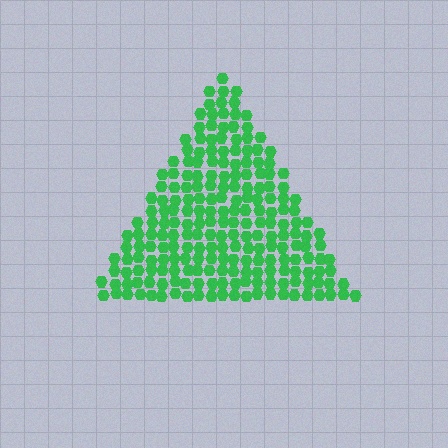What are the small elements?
The small elements are hexagons.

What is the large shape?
The large shape is a triangle.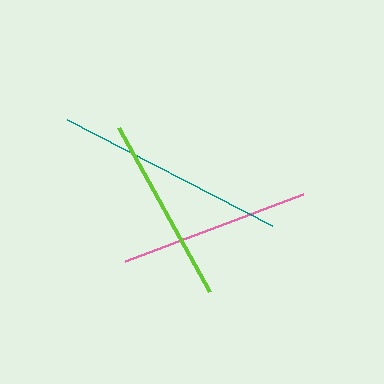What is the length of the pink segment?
The pink segment is approximately 190 pixels long.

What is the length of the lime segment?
The lime segment is approximately 188 pixels long.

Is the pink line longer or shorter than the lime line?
The pink line is longer than the lime line.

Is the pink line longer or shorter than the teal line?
The teal line is longer than the pink line.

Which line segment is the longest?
The teal line is the longest at approximately 231 pixels.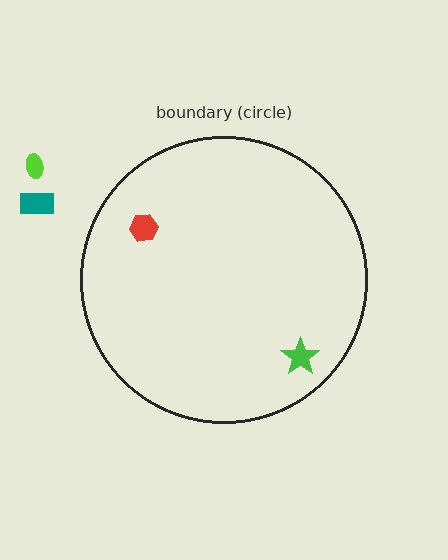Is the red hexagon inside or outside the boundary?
Inside.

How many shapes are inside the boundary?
2 inside, 2 outside.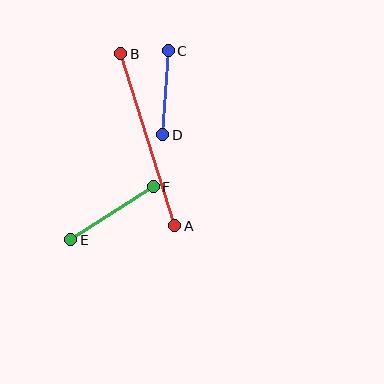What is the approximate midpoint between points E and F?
The midpoint is at approximately (112, 213) pixels.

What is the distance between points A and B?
The distance is approximately 180 pixels.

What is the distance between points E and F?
The distance is approximately 98 pixels.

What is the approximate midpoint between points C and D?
The midpoint is at approximately (165, 93) pixels.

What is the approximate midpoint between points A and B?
The midpoint is at approximately (148, 140) pixels.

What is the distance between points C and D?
The distance is approximately 84 pixels.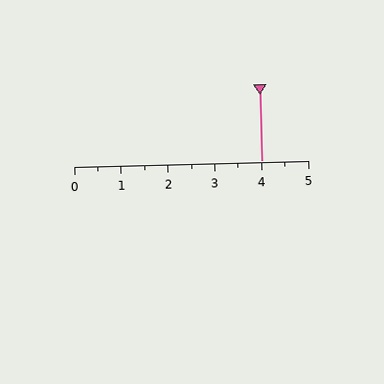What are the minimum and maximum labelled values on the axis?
The axis runs from 0 to 5.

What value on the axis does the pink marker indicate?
The marker indicates approximately 4.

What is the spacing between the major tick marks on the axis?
The major ticks are spaced 1 apart.